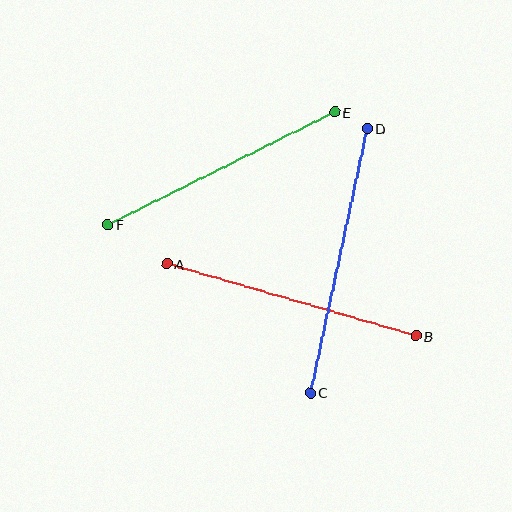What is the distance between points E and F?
The distance is approximately 253 pixels.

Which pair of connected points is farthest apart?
Points C and D are farthest apart.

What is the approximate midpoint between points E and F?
The midpoint is at approximately (221, 168) pixels.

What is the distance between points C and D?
The distance is approximately 270 pixels.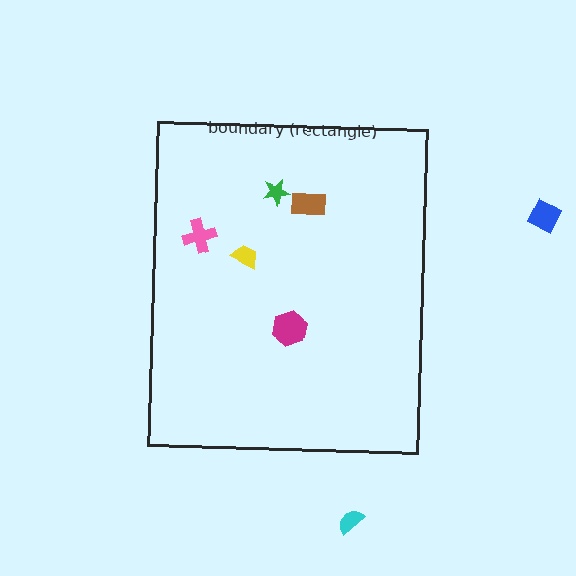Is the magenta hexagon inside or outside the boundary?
Inside.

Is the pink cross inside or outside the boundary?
Inside.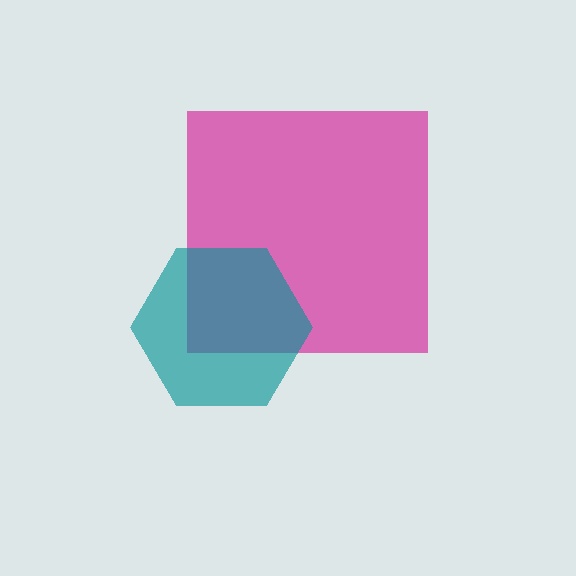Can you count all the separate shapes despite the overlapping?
Yes, there are 2 separate shapes.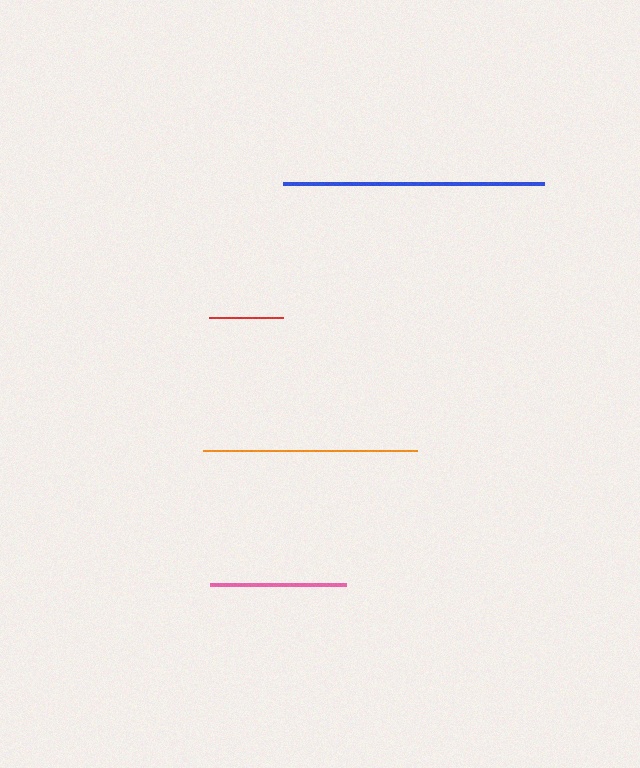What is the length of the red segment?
The red segment is approximately 73 pixels long.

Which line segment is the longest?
The blue line is the longest at approximately 261 pixels.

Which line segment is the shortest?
The red line is the shortest at approximately 73 pixels.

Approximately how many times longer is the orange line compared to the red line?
The orange line is approximately 2.9 times the length of the red line.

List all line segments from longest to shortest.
From longest to shortest: blue, orange, pink, red.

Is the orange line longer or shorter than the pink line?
The orange line is longer than the pink line.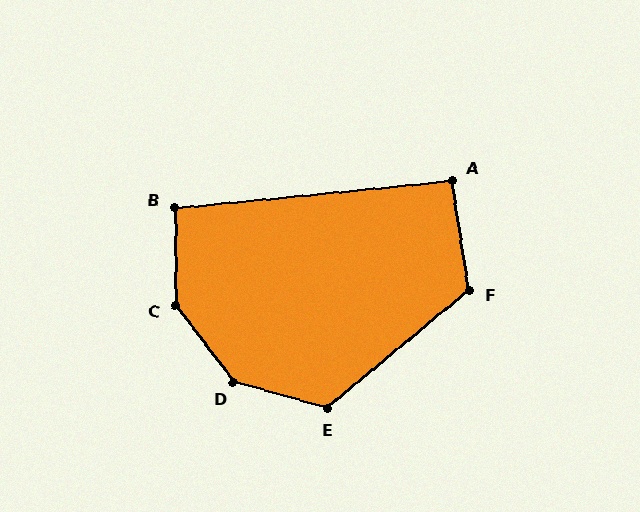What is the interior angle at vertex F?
Approximately 122 degrees (obtuse).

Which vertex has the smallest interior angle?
A, at approximately 93 degrees.